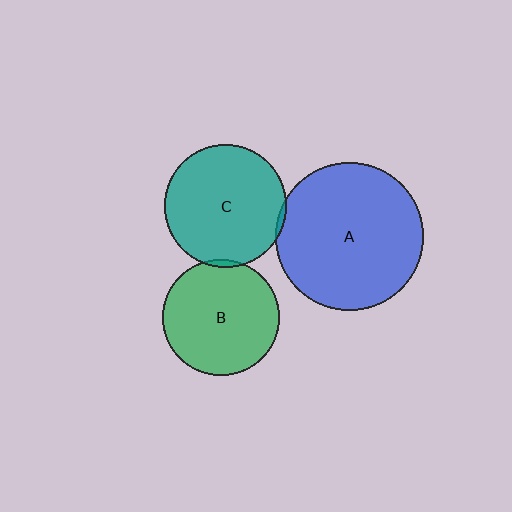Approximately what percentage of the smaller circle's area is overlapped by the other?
Approximately 5%.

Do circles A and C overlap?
Yes.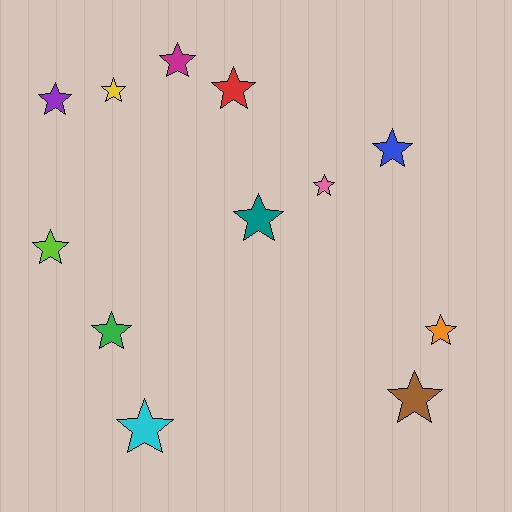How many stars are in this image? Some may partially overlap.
There are 12 stars.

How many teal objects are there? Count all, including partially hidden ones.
There is 1 teal object.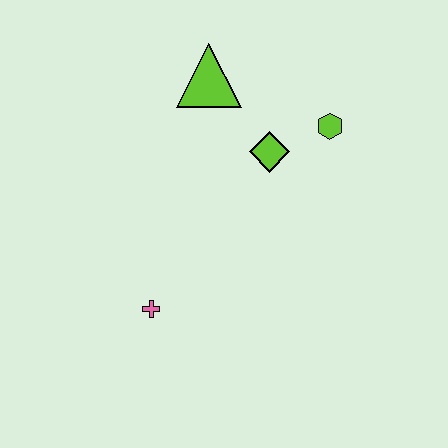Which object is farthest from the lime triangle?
The pink cross is farthest from the lime triangle.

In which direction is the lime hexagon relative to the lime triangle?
The lime hexagon is to the right of the lime triangle.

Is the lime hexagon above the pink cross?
Yes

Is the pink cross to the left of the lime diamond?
Yes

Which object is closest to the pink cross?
The lime diamond is closest to the pink cross.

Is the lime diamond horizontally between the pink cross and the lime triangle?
No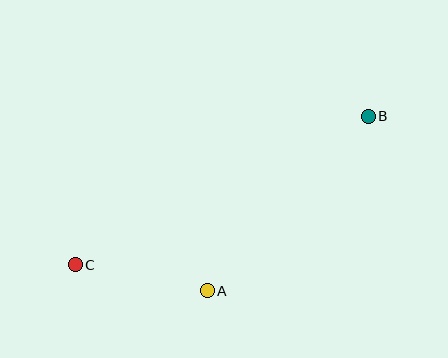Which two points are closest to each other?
Points A and C are closest to each other.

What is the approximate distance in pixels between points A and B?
The distance between A and B is approximately 237 pixels.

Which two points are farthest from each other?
Points B and C are farthest from each other.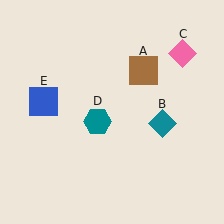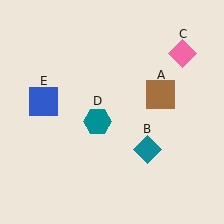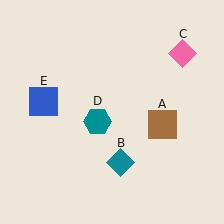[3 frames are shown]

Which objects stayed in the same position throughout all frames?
Pink diamond (object C) and teal hexagon (object D) and blue square (object E) remained stationary.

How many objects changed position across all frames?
2 objects changed position: brown square (object A), teal diamond (object B).